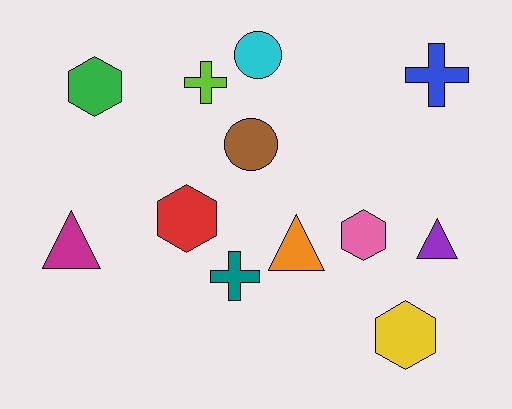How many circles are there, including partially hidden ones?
There are 2 circles.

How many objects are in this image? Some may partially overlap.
There are 12 objects.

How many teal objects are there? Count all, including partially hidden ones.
There is 1 teal object.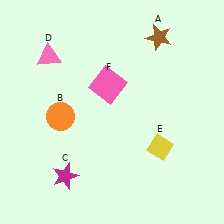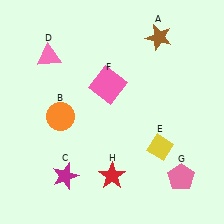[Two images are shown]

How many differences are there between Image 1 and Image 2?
There are 2 differences between the two images.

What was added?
A pink pentagon (G), a red star (H) were added in Image 2.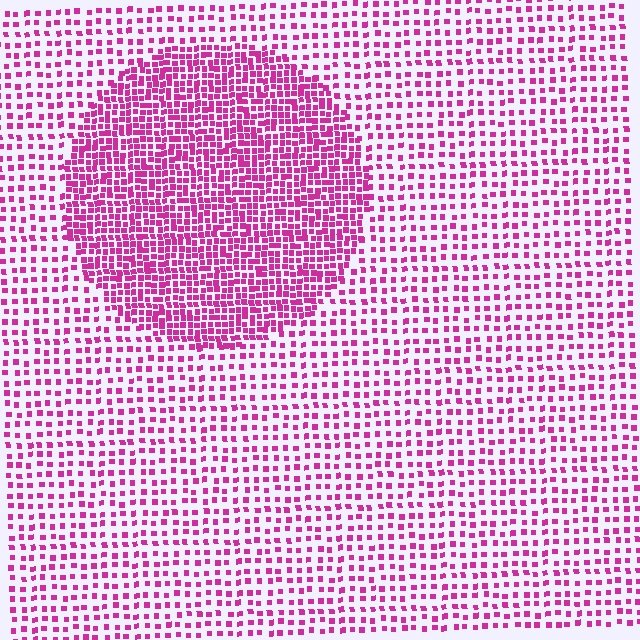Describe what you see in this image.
The image contains small magenta elements arranged at two different densities. A circle-shaped region is visible where the elements are more densely packed than the surrounding area.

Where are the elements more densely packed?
The elements are more densely packed inside the circle boundary.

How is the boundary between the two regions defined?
The boundary is defined by a change in element density (approximately 2.2x ratio). All elements are the same color, size, and shape.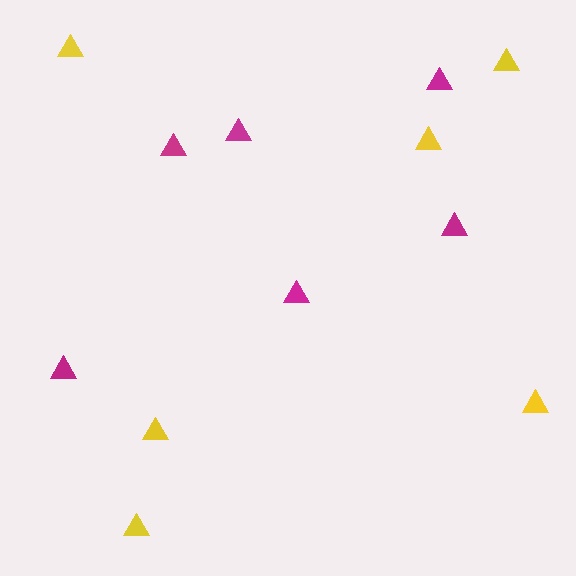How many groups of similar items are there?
There are 2 groups: one group of yellow triangles (6) and one group of magenta triangles (6).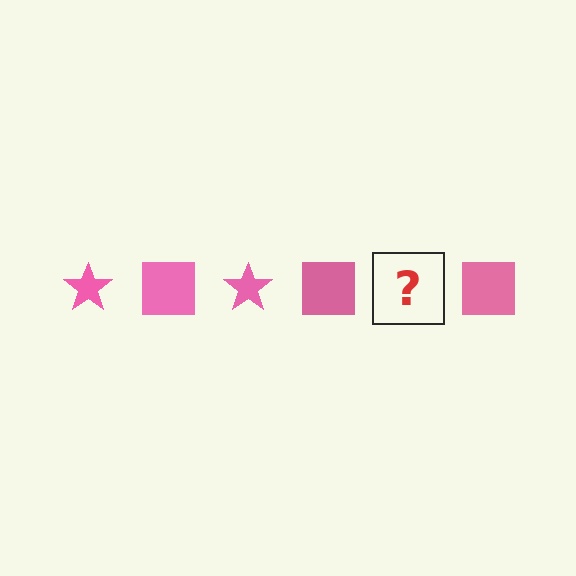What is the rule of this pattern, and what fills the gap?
The rule is that the pattern cycles through star, square shapes in pink. The gap should be filled with a pink star.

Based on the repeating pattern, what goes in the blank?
The blank should be a pink star.